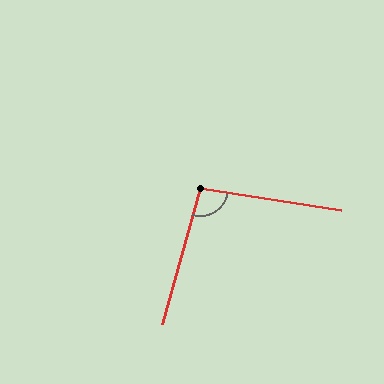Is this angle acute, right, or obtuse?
It is obtuse.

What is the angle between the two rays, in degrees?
Approximately 97 degrees.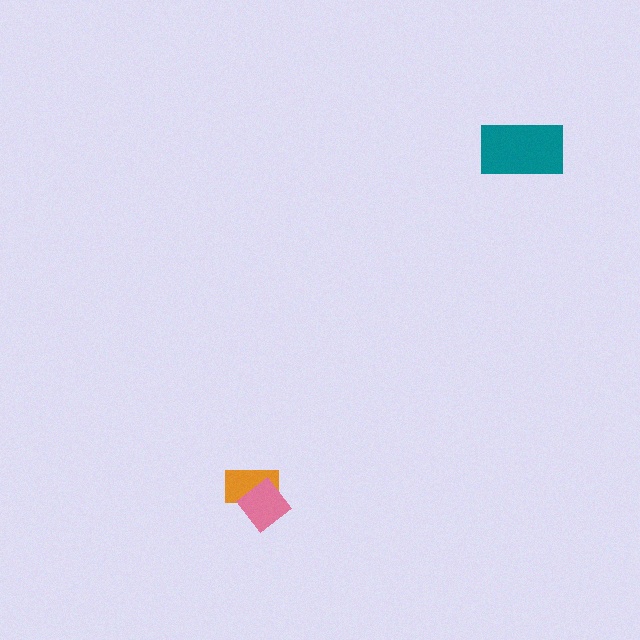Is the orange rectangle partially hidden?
Yes, it is partially covered by another shape.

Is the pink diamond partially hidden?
No, no other shape covers it.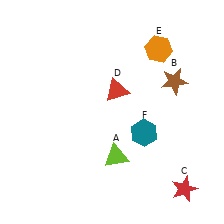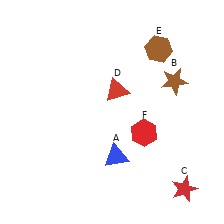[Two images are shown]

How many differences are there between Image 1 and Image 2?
There are 3 differences between the two images.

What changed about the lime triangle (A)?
In Image 1, A is lime. In Image 2, it changed to blue.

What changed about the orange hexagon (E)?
In Image 1, E is orange. In Image 2, it changed to brown.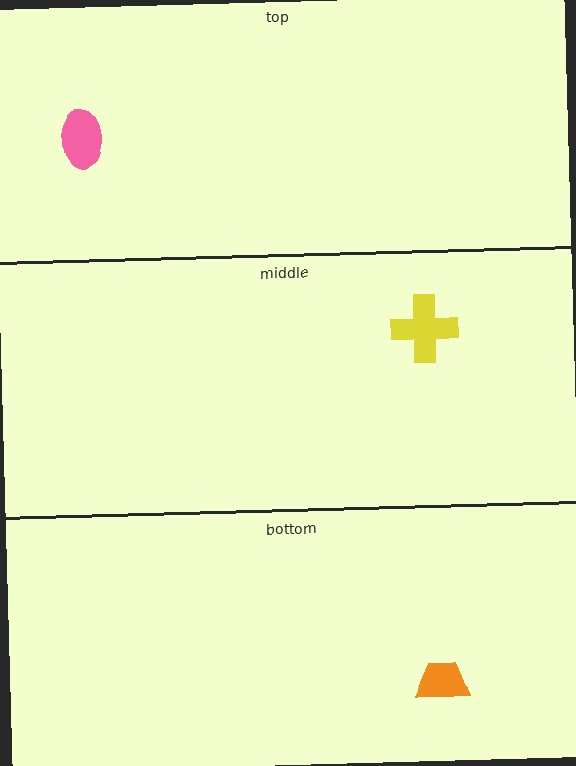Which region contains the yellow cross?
The middle region.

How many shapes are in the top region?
1.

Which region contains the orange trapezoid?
The bottom region.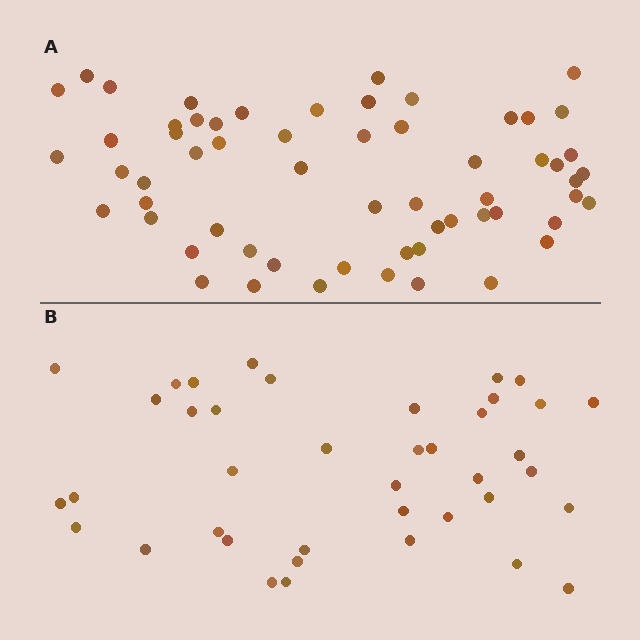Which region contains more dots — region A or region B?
Region A (the top region) has more dots.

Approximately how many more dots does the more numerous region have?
Region A has approximately 20 more dots than region B.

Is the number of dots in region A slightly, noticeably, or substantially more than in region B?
Region A has substantially more. The ratio is roughly 1.5 to 1.